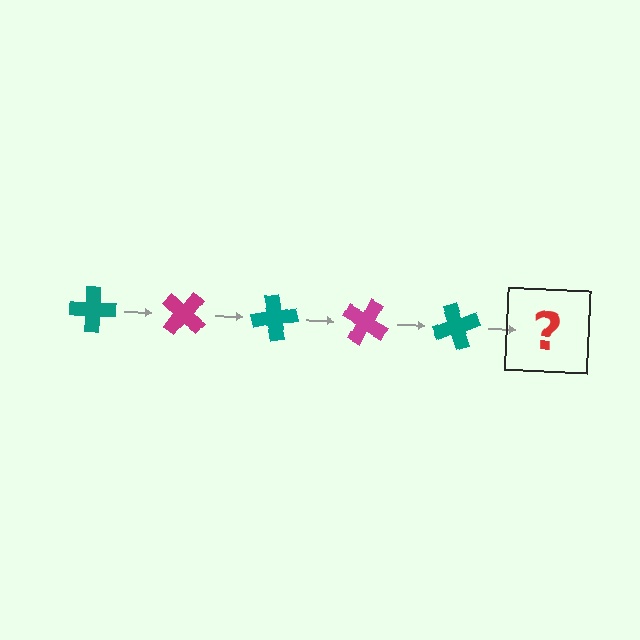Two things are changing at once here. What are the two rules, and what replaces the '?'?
The two rules are that it rotates 40 degrees each step and the color cycles through teal and magenta. The '?' should be a magenta cross, rotated 200 degrees from the start.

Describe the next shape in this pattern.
It should be a magenta cross, rotated 200 degrees from the start.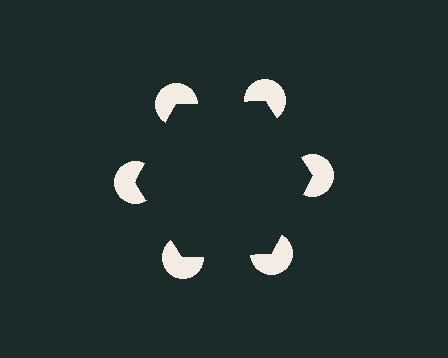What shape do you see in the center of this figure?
An illusory hexagon — its edges are inferred from the aligned wedge cuts in the pac-man discs, not physically drawn.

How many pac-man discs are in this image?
There are 6 — one at each vertex of the illusory hexagon.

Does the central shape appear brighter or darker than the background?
It typically appears slightly darker than the background, even though no actual brightness change is drawn.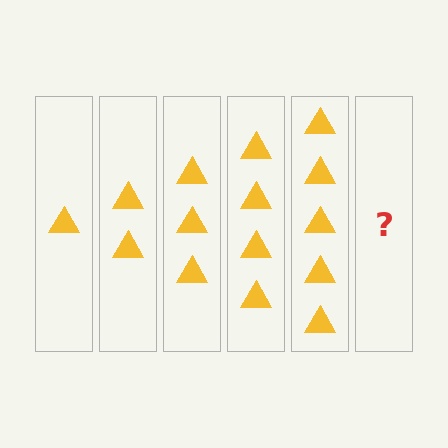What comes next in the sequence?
The next element should be 6 triangles.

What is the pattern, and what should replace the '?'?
The pattern is that each step adds one more triangle. The '?' should be 6 triangles.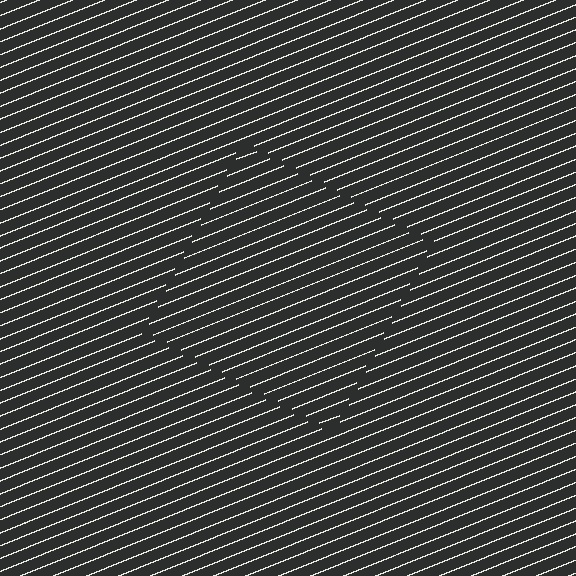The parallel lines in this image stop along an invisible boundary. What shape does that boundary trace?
An illusory square. The interior of the shape contains the same grating, shifted by half a period — the contour is defined by the phase discontinuity where line-ends from the inner and outer gratings abut.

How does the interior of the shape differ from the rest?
The interior of the shape contains the same grating, shifted by half a period — the contour is defined by the phase discontinuity where line-ends from the inner and outer gratings abut.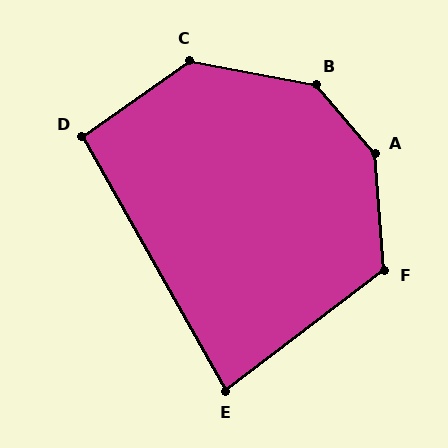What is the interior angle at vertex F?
Approximately 123 degrees (obtuse).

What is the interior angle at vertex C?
Approximately 134 degrees (obtuse).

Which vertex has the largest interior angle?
A, at approximately 144 degrees.